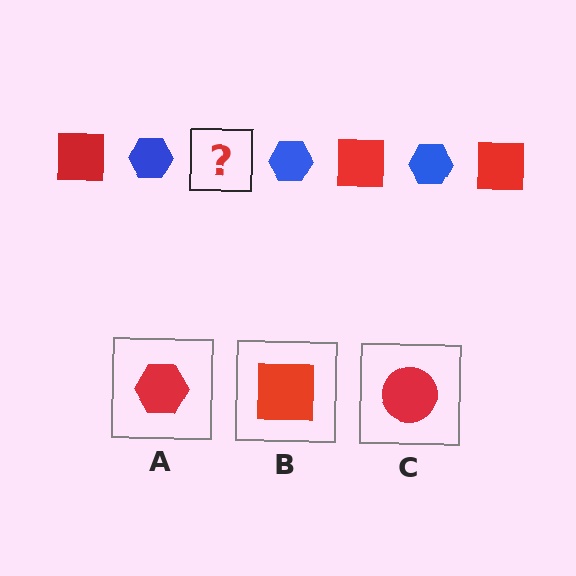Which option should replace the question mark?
Option B.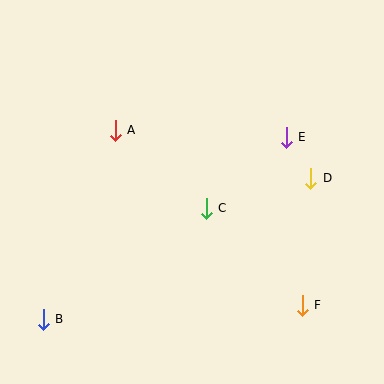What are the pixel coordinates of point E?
Point E is at (286, 137).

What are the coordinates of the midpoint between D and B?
The midpoint between D and B is at (177, 249).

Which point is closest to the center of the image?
Point C at (206, 208) is closest to the center.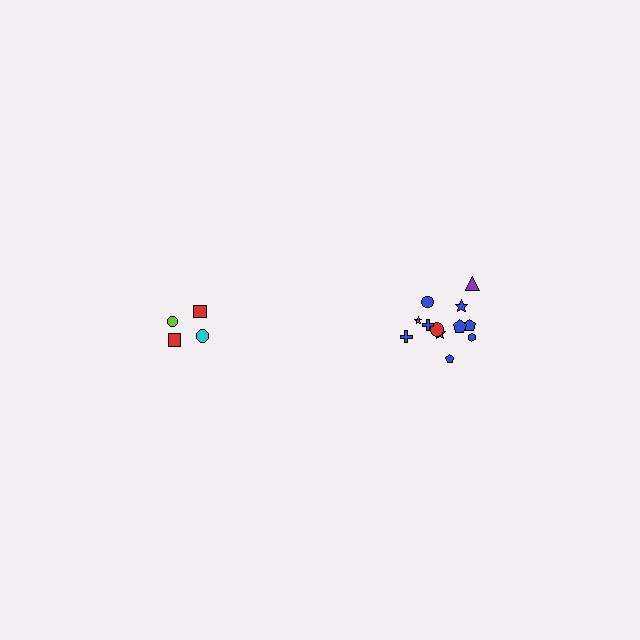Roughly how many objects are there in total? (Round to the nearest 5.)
Roughly 15 objects in total.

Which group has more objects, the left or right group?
The right group.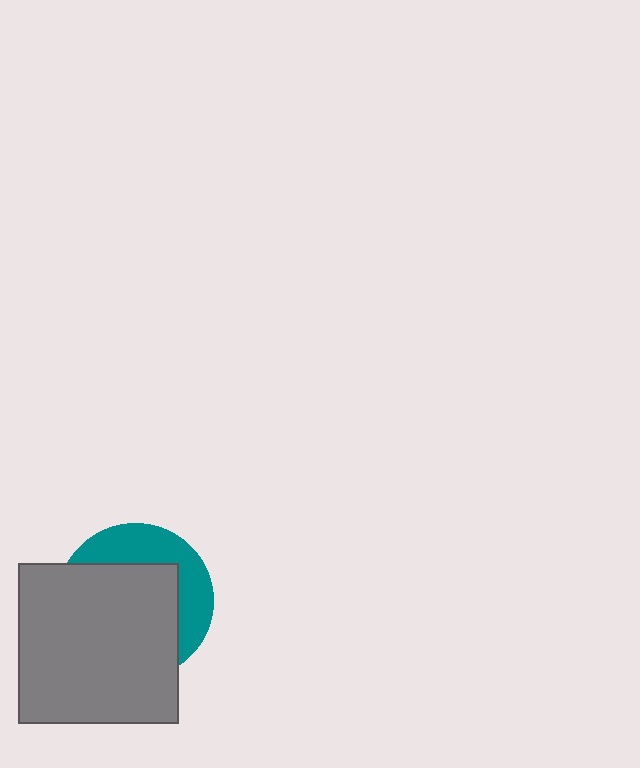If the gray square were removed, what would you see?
You would see the complete teal circle.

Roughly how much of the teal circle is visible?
A small part of it is visible (roughly 35%).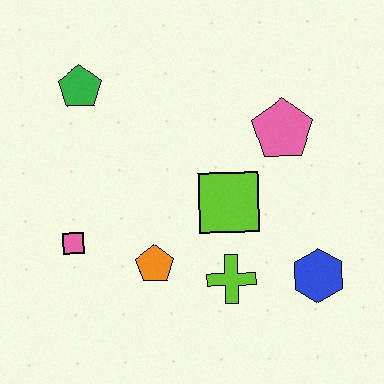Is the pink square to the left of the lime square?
Yes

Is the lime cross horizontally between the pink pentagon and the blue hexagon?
No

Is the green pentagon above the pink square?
Yes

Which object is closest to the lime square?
The lime cross is closest to the lime square.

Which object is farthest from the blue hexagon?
The green pentagon is farthest from the blue hexagon.